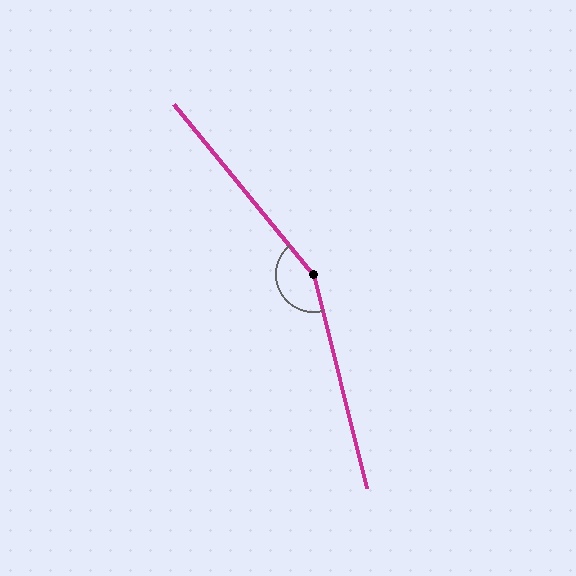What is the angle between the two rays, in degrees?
Approximately 155 degrees.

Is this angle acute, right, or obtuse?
It is obtuse.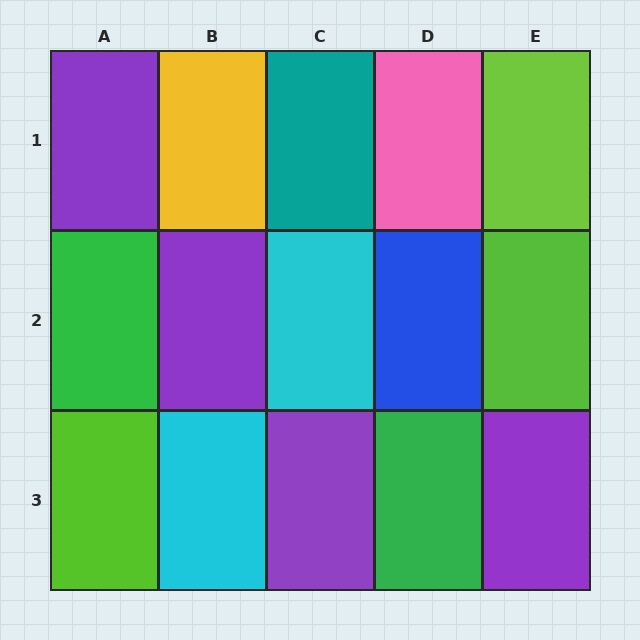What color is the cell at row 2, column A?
Green.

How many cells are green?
2 cells are green.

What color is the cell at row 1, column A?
Purple.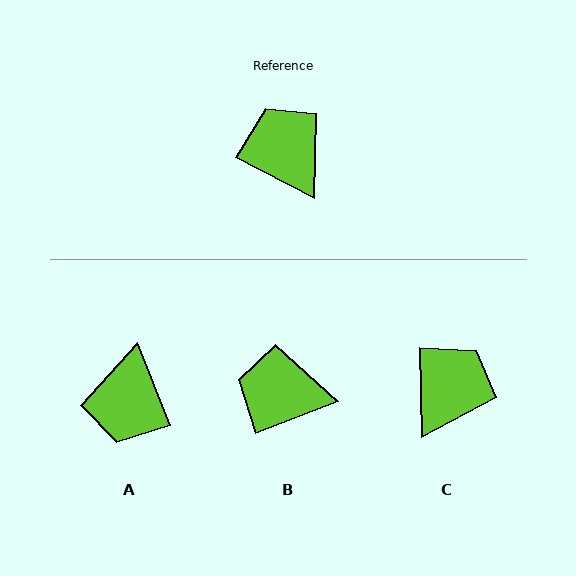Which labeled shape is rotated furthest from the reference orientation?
A, about 139 degrees away.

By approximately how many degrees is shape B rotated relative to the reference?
Approximately 49 degrees counter-clockwise.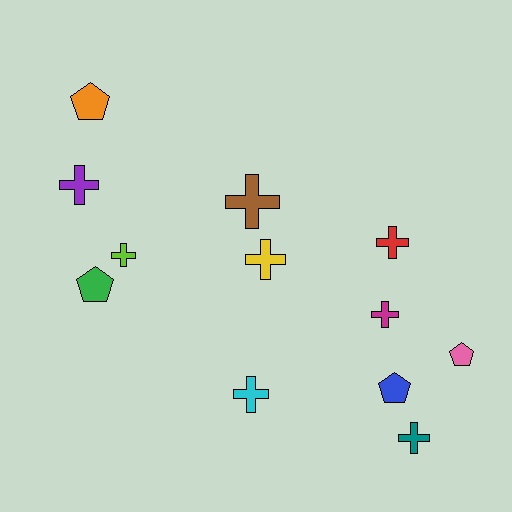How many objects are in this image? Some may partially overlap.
There are 12 objects.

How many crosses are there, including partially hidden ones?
There are 8 crosses.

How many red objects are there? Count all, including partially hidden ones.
There is 1 red object.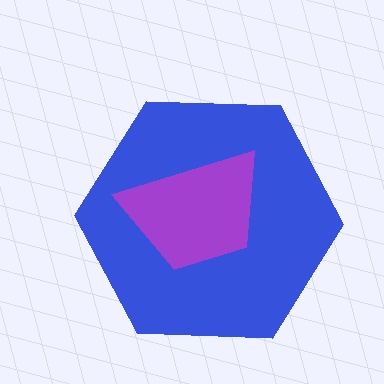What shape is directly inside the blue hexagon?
The purple trapezoid.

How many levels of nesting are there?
2.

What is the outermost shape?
The blue hexagon.